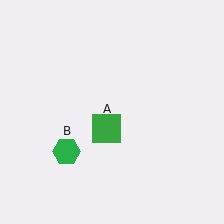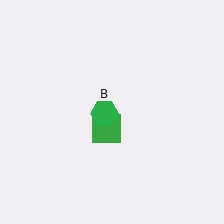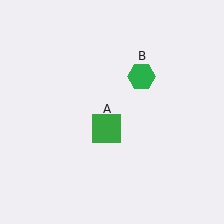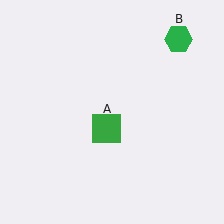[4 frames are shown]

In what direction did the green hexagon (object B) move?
The green hexagon (object B) moved up and to the right.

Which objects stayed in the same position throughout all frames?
Green square (object A) remained stationary.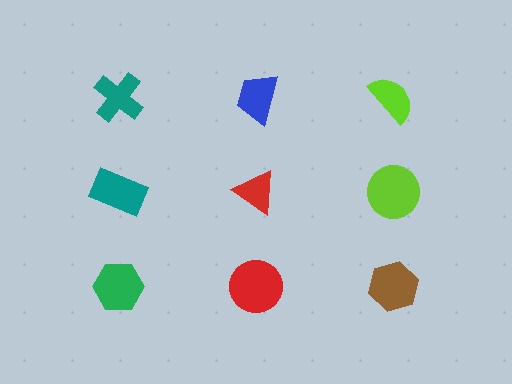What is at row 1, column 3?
A lime semicircle.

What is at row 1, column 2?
A blue trapezoid.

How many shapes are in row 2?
3 shapes.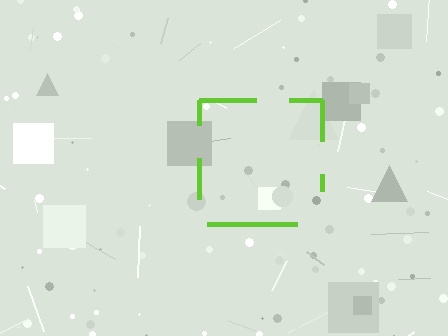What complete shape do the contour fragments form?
The contour fragments form a square.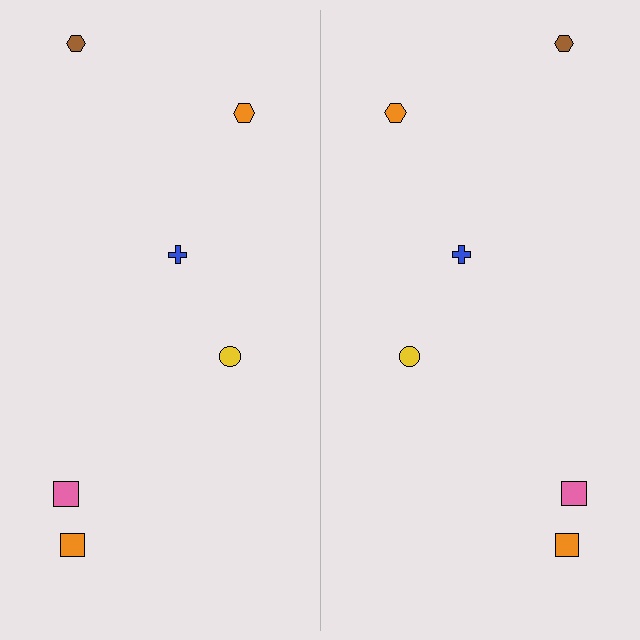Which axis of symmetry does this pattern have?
The pattern has a vertical axis of symmetry running through the center of the image.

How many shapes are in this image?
There are 12 shapes in this image.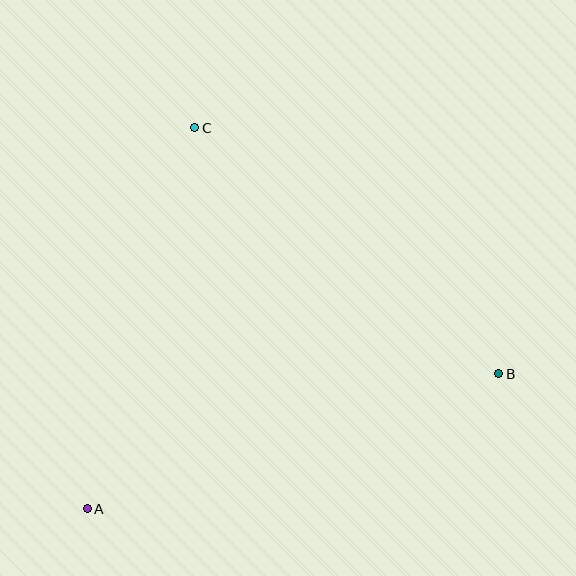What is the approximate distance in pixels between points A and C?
The distance between A and C is approximately 396 pixels.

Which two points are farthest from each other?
Points A and B are farthest from each other.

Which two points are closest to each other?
Points B and C are closest to each other.